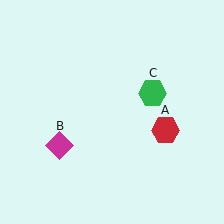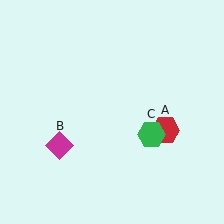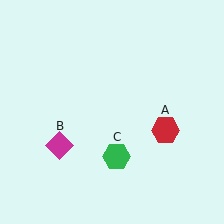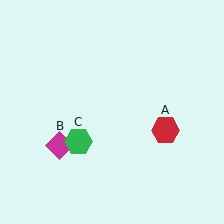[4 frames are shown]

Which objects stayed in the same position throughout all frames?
Red hexagon (object A) and magenta diamond (object B) remained stationary.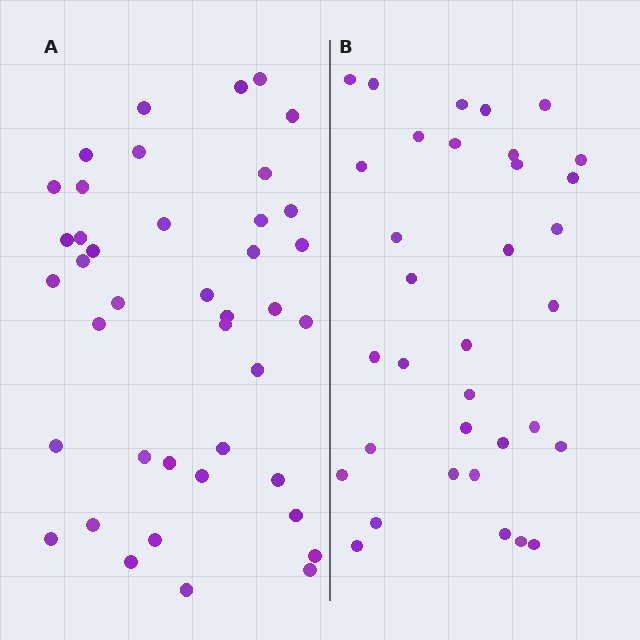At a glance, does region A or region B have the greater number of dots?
Region A (the left region) has more dots.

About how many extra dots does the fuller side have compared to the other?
Region A has roughly 8 or so more dots than region B.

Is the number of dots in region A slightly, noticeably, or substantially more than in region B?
Region A has only slightly more — the two regions are fairly close. The ratio is roughly 1.2 to 1.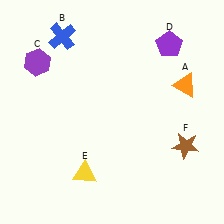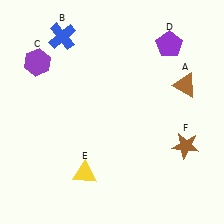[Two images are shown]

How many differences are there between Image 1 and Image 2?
There is 1 difference between the two images.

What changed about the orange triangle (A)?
In Image 1, A is orange. In Image 2, it changed to brown.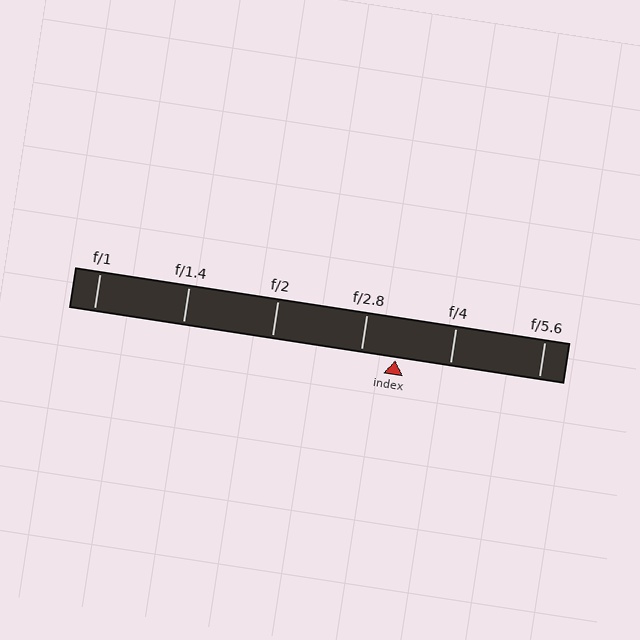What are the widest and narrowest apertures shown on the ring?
The widest aperture shown is f/1 and the narrowest is f/5.6.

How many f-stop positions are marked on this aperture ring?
There are 6 f-stop positions marked.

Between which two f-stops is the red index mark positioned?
The index mark is between f/2.8 and f/4.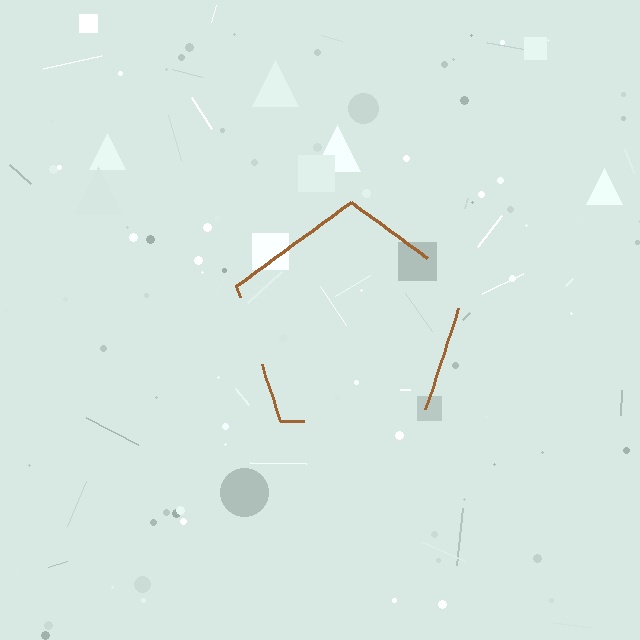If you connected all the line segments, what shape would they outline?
They would outline a pentagon.